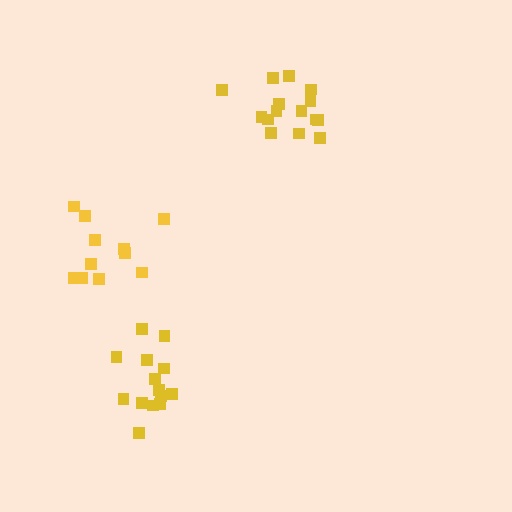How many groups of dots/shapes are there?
There are 3 groups.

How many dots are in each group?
Group 1: 14 dots, Group 2: 11 dots, Group 3: 15 dots (40 total).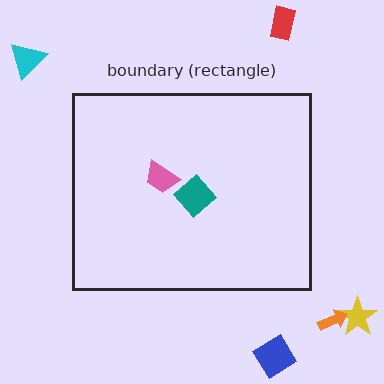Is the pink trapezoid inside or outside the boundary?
Inside.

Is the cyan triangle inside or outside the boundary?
Outside.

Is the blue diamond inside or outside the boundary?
Outside.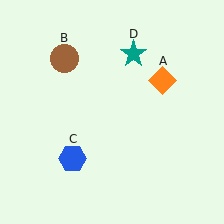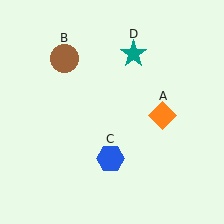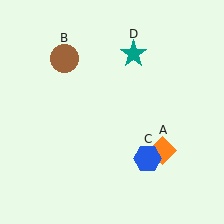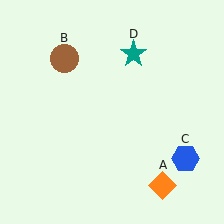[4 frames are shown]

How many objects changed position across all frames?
2 objects changed position: orange diamond (object A), blue hexagon (object C).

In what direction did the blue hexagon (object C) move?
The blue hexagon (object C) moved right.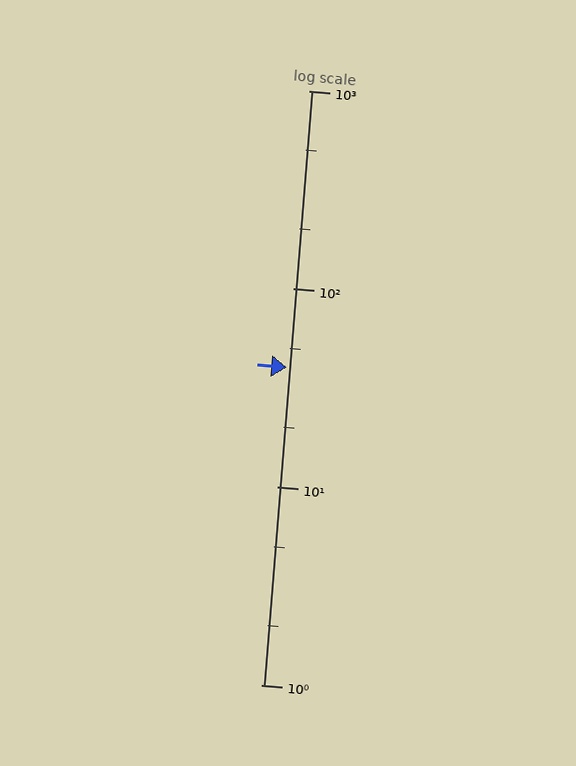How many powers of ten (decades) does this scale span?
The scale spans 3 decades, from 1 to 1000.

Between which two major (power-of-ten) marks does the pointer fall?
The pointer is between 10 and 100.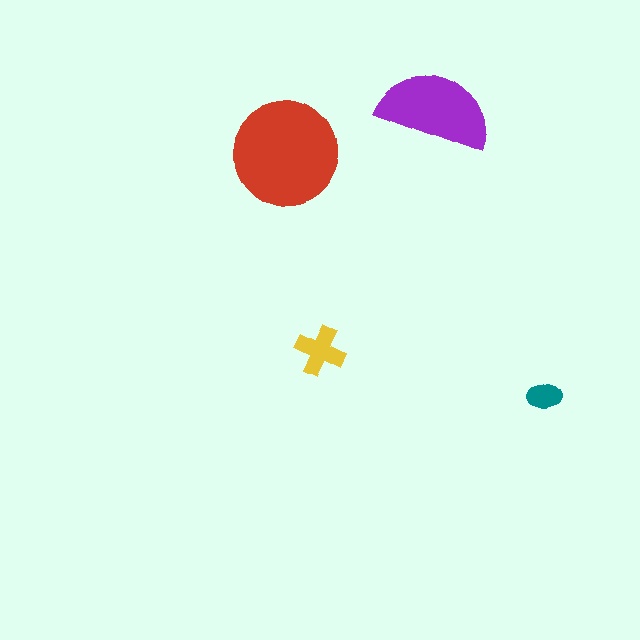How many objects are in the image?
There are 4 objects in the image.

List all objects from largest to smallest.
The red circle, the purple semicircle, the yellow cross, the teal ellipse.